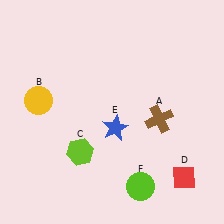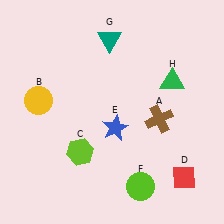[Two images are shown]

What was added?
A teal triangle (G), a green triangle (H) were added in Image 2.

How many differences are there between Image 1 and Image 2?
There are 2 differences between the two images.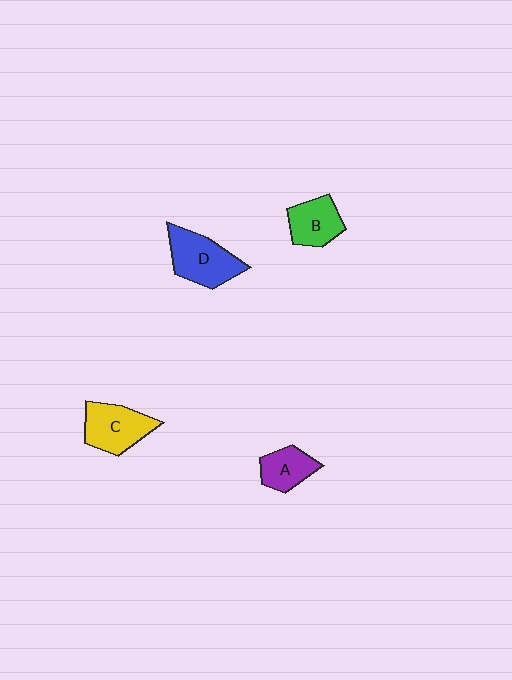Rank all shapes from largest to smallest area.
From largest to smallest: D (blue), C (yellow), B (green), A (purple).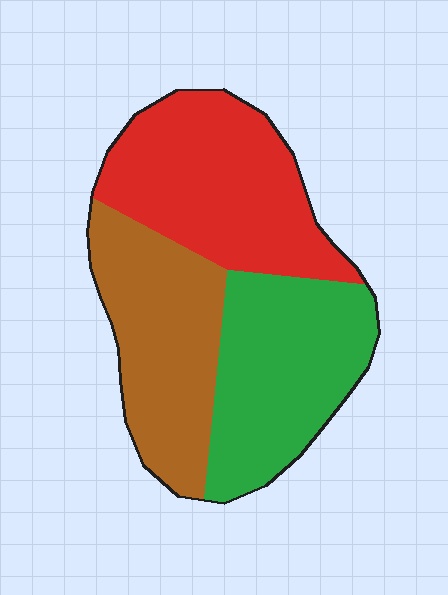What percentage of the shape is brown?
Brown takes up about one third (1/3) of the shape.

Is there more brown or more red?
Red.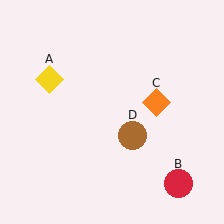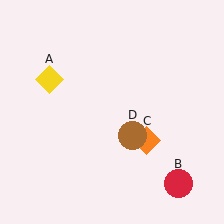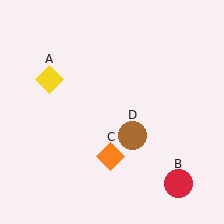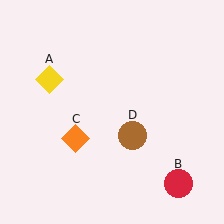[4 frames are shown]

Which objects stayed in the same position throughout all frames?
Yellow diamond (object A) and red circle (object B) and brown circle (object D) remained stationary.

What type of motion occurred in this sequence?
The orange diamond (object C) rotated clockwise around the center of the scene.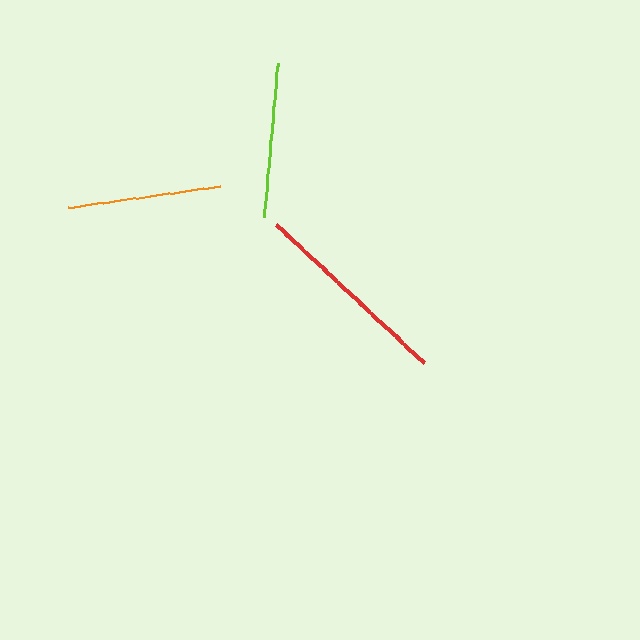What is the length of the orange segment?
The orange segment is approximately 152 pixels long.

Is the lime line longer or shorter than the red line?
The red line is longer than the lime line.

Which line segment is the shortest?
The orange line is the shortest at approximately 152 pixels.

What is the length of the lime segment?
The lime segment is approximately 155 pixels long.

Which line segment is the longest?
The red line is the longest at approximately 202 pixels.